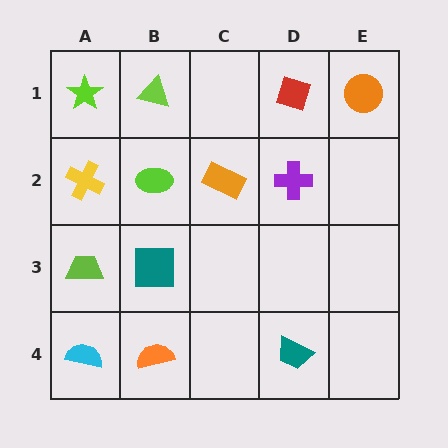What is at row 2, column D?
A purple cross.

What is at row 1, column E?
An orange circle.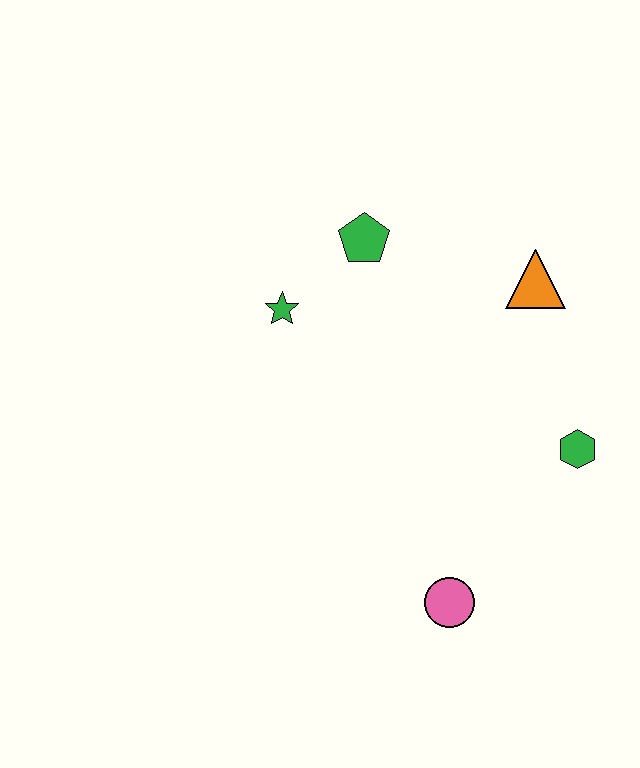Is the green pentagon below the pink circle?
No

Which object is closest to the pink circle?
The green hexagon is closest to the pink circle.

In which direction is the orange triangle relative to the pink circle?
The orange triangle is above the pink circle.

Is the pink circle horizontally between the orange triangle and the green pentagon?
Yes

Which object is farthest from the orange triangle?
The pink circle is farthest from the orange triangle.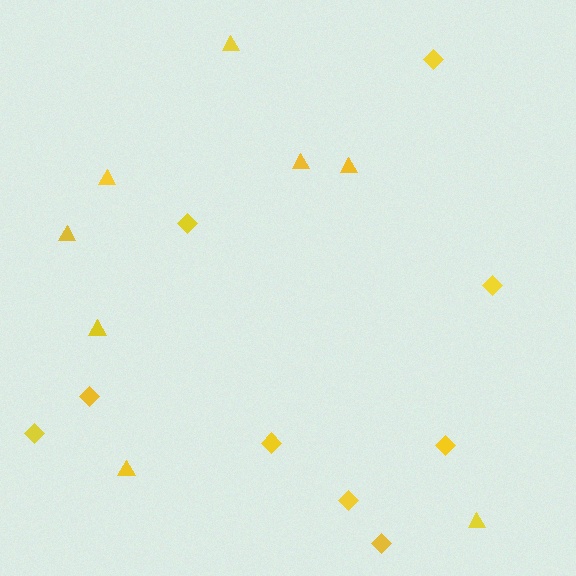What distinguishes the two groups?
There are 2 groups: one group of triangles (8) and one group of diamonds (9).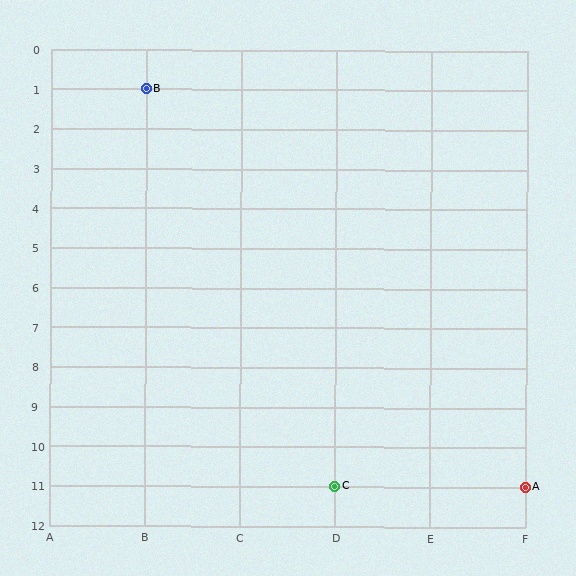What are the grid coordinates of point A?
Point A is at grid coordinates (F, 11).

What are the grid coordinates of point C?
Point C is at grid coordinates (D, 11).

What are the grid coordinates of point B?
Point B is at grid coordinates (B, 1).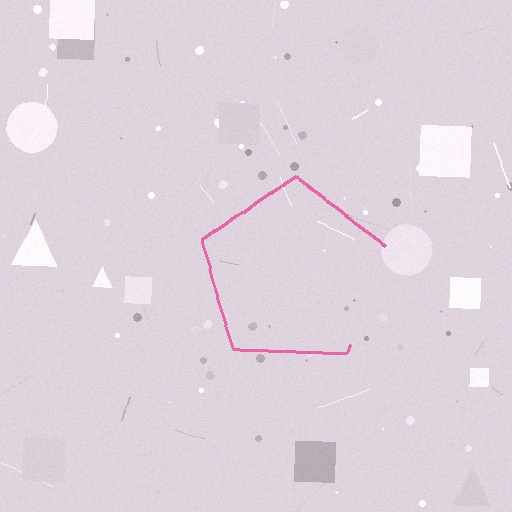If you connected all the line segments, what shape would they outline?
They would outline a pentagon.